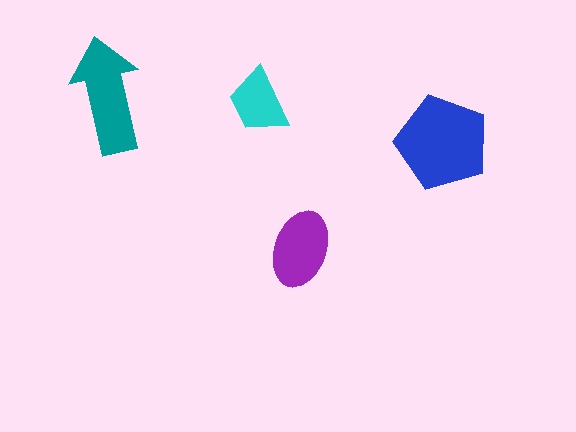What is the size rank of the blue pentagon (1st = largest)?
1st.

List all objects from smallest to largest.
The cyan trapezoid, the purple ellipse, the teal arrow, the blue pentagon.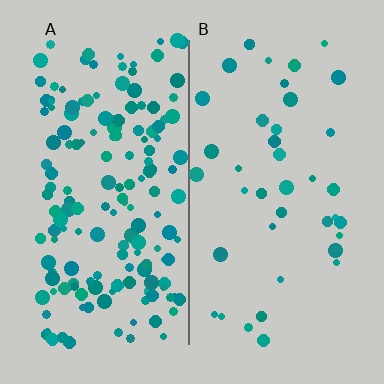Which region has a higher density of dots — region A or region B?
A (the left).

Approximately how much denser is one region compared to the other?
Approximately 4.0× — region A over region B.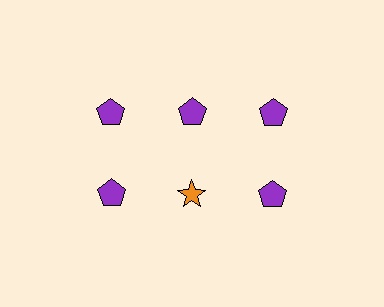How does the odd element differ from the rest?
It differs in both color (orange instead of purple) and shape (star instead of pentagon).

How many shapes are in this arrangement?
There are 6 shapes arranged in a grid pattern.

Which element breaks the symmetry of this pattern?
The orange star in the second row, second from left column breaks the symmetry. All other shapes are purple pentagons.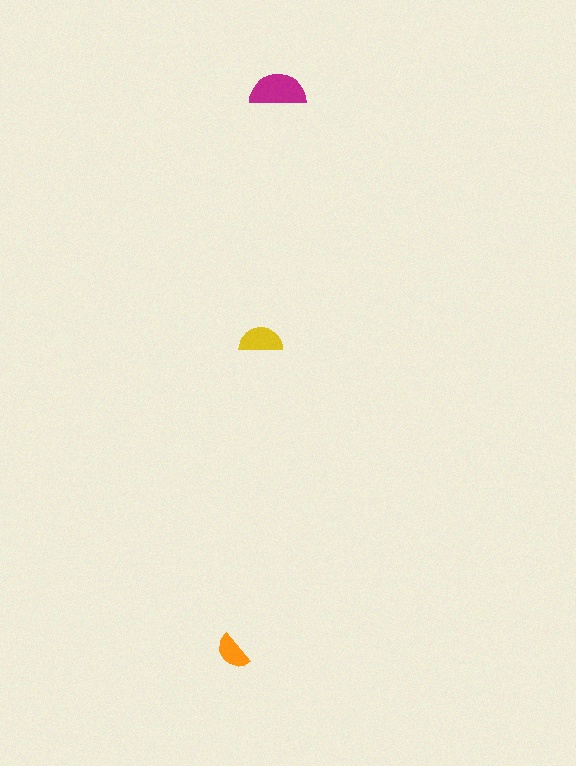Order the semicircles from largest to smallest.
the magenta one, the yellow one, the orange one.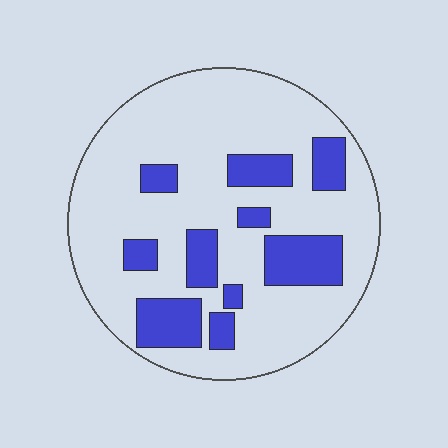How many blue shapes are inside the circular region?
10.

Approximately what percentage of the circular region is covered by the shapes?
Approximately 25%.